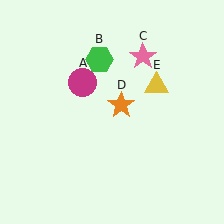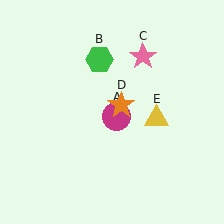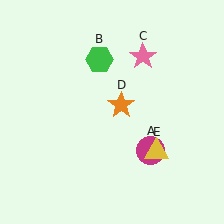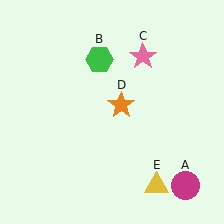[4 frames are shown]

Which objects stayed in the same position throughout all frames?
Green hexagon (object B) and pink star (object C) and orange star (object D) remained stationary.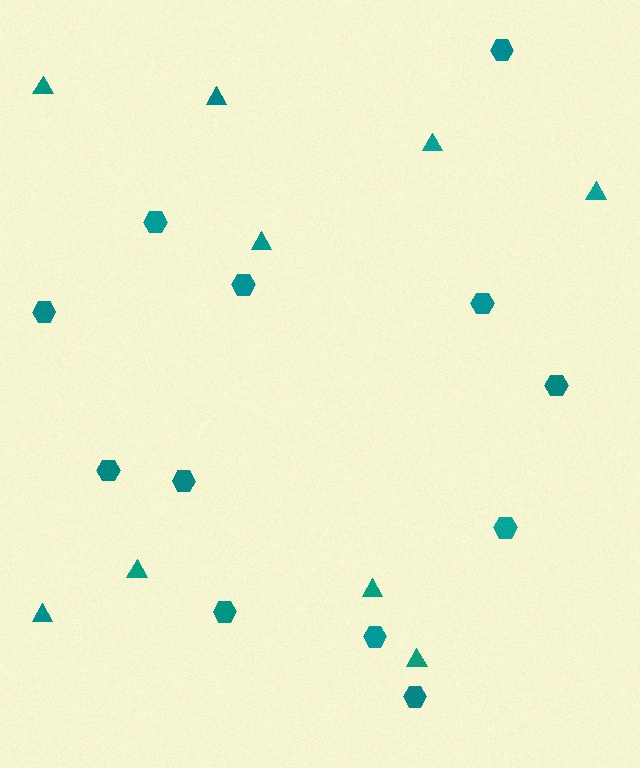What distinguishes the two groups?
There are 2 groups: one group of triangles (9) and one group of hexagons (12).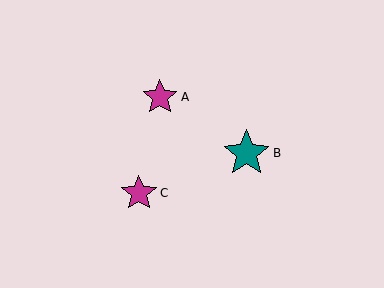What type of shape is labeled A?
Shape A is a magenta star.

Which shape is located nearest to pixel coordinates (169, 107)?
The magenta star (labeled A) at (160, 97) is nearest to that location.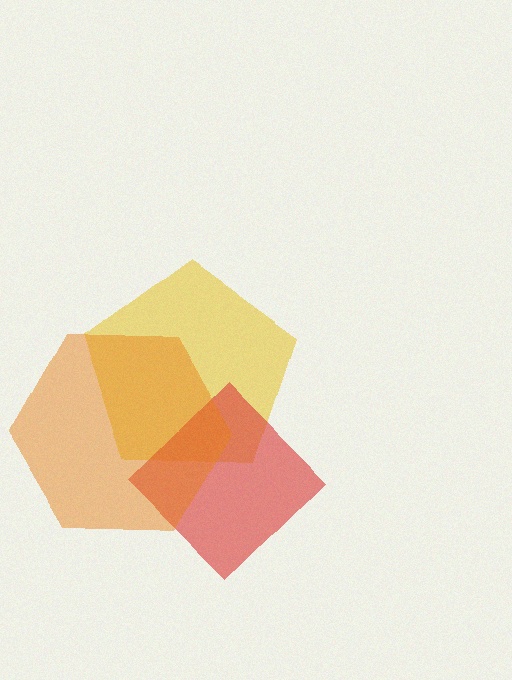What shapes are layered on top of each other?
The layered shapes are: a yellow pentagon, a red diamond, an orange hexagon.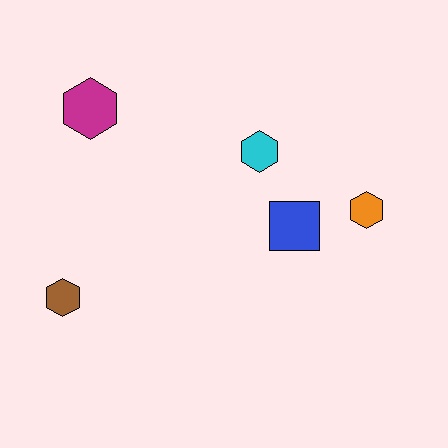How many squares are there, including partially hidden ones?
There is 1 square.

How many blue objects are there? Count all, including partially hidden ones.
There is 1 blue object.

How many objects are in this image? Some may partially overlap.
There are 5 objects.